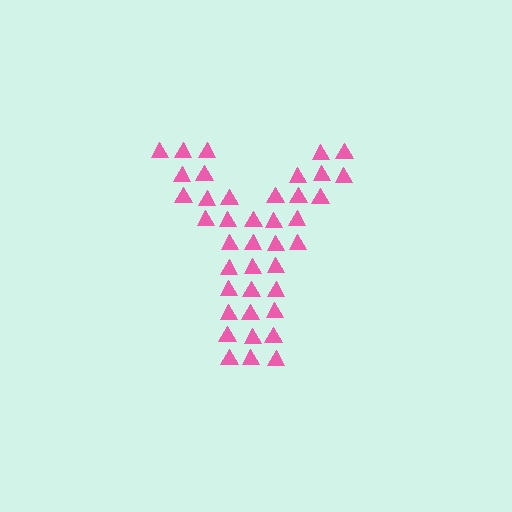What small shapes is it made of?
It is made of small triangles.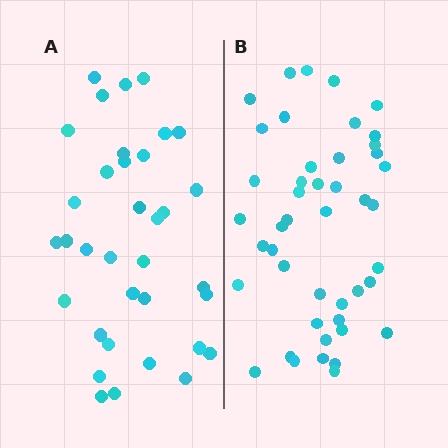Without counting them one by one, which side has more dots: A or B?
Region B (the right region) has more dots.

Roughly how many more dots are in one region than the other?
Region B has roughly 10 or so more dots than region A.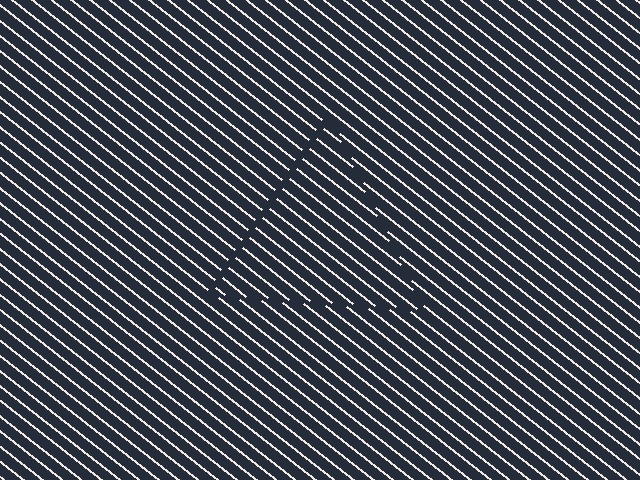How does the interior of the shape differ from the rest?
The interior of the shape contains the same grating, shifted by half a period — the contour is defined by the phase discontinuity where line-ends from the inner and outer gratings abut.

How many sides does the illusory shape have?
3 sides — the line-ends trace a triangle.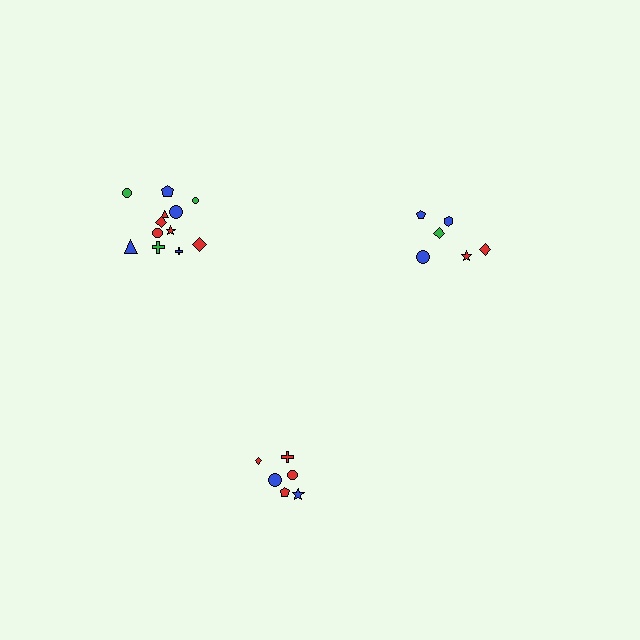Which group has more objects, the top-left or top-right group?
The top-left group.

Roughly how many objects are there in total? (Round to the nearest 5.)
Roughly 25 objects in total.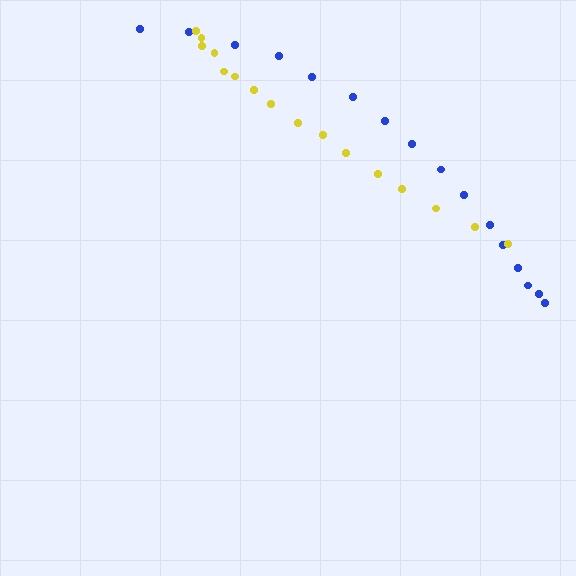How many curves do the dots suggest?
There are 2 distinct paths.